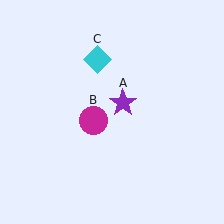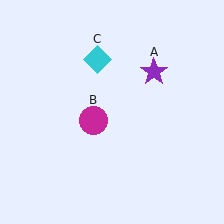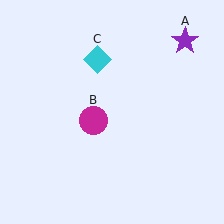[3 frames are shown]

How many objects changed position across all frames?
1 object changed position: purple star (object A).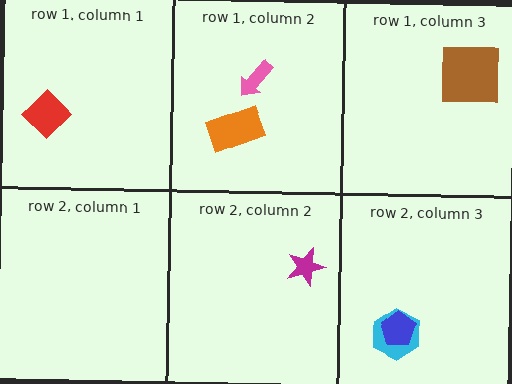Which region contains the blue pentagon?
The row 2, column 3 region.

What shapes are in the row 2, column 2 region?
The magenta star.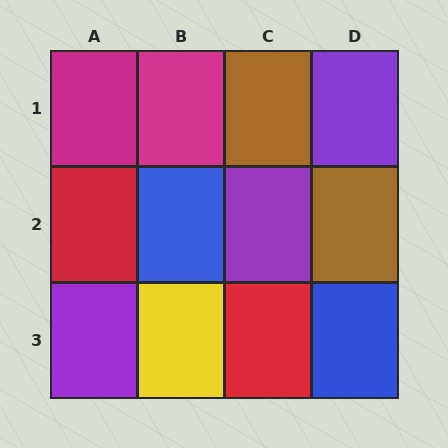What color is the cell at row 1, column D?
Purple.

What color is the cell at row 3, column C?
Red.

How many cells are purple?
3 cells are purple.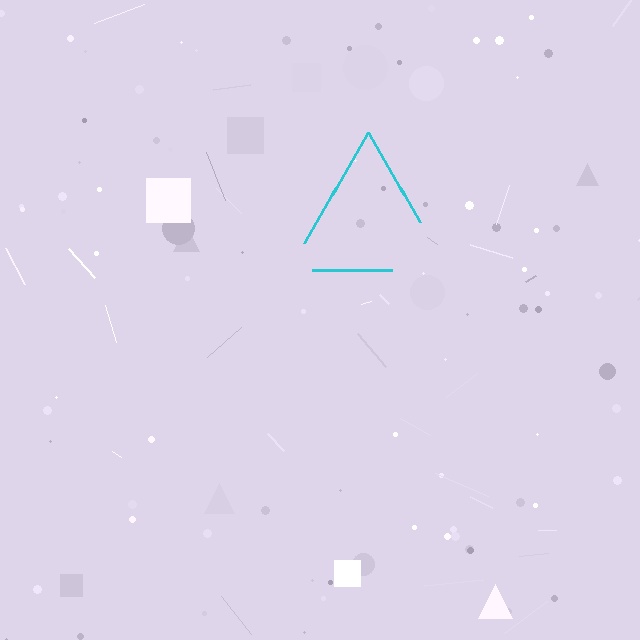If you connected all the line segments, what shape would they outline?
They would outline a triangle.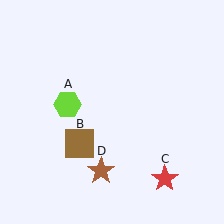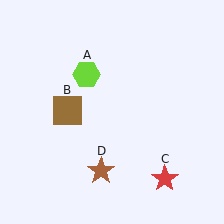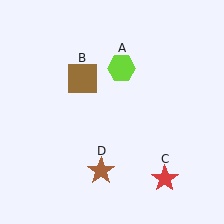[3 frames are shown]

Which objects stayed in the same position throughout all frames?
Red star (object C) and brown star (object D) remained stationary.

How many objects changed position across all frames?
2 objects changed position: lime hexagon (object A), brown square (object B).